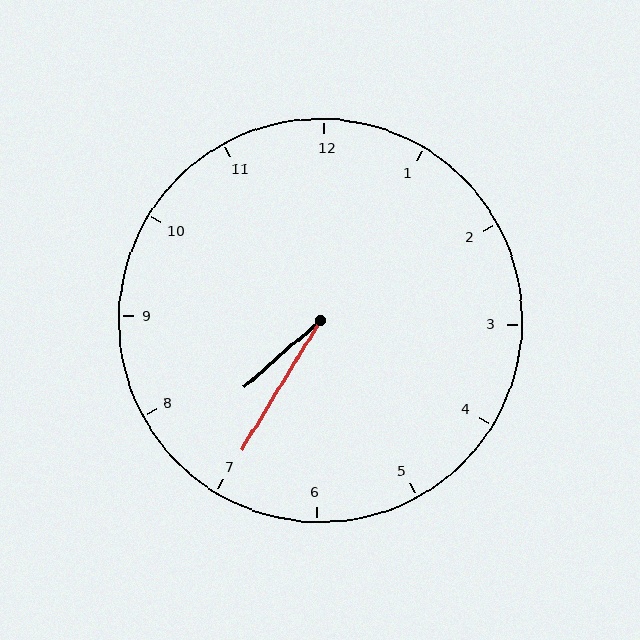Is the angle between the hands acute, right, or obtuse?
It is acute.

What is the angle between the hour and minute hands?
Approximately 18 degrees.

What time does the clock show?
7:35.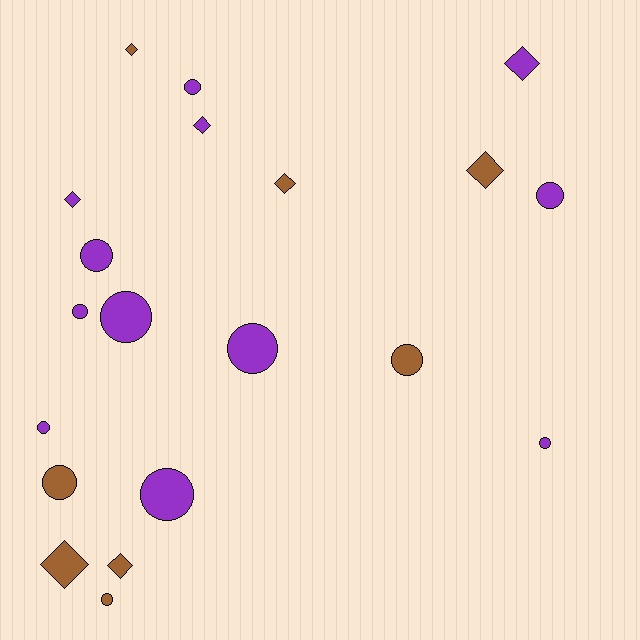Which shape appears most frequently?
Circle, with 12 objects.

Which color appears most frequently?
Purple, with 12 objects.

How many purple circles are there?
There are 9 purple circles.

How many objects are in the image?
There are 20 objects.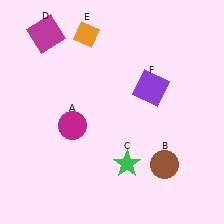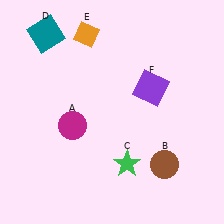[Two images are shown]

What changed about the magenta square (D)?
In Image 1, D is magenta. In Image 2, it changed to teal.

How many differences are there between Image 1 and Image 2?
There is 1 difference between the two images.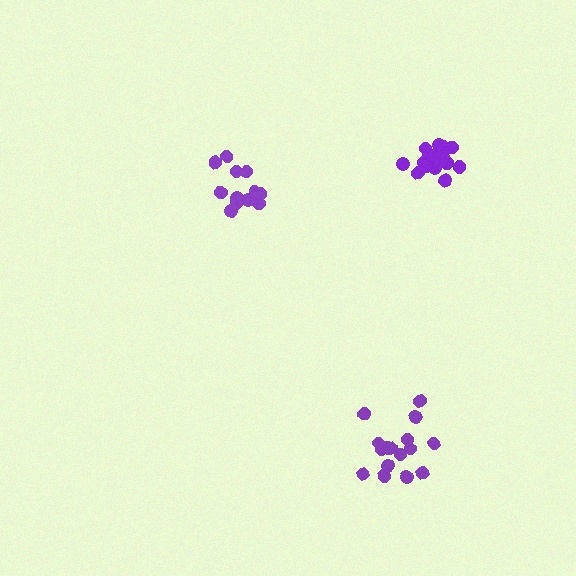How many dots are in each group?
Group 1: 17 dots, Group 2: 16 dots, Group 3: 12 dots (45 total).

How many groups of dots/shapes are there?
There are 3 groups.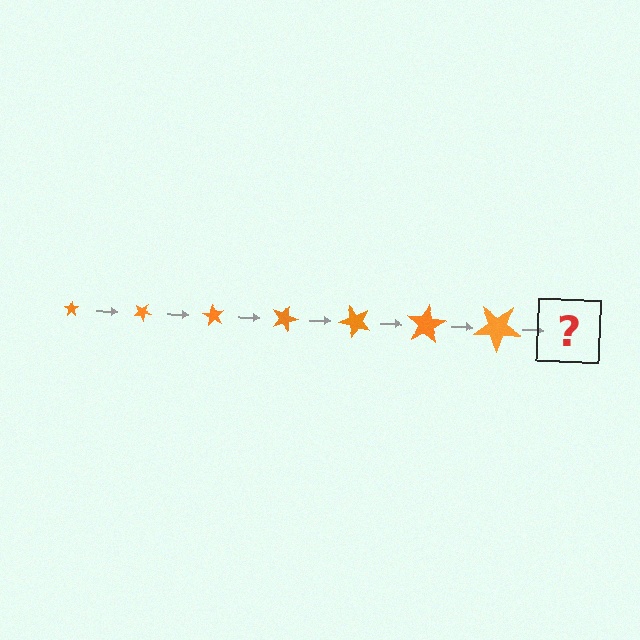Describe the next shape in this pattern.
It should be a star, larger than the previous one and rotated 210 degrees from the start.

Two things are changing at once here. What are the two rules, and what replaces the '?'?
The two rules are that the star grows larger each step and it rotates 30 degrees each step. The '?' should be a star, larger than the previous one and rotated 210 degrees from the start.